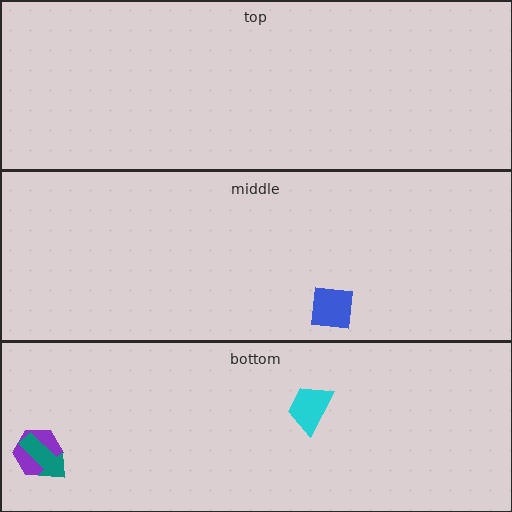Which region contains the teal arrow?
The bottom region.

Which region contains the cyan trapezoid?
The bottom region.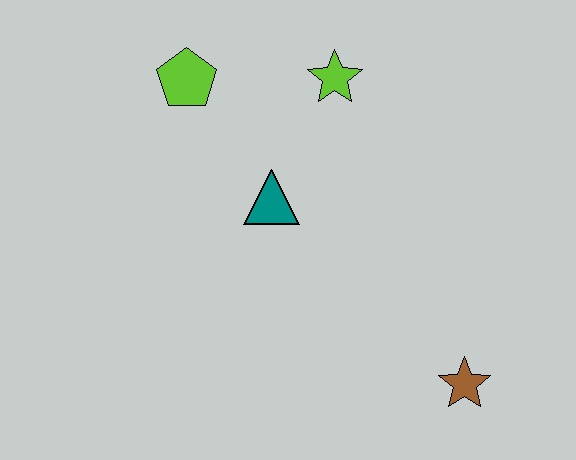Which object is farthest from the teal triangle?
The brown star is farthest from the teal triangle.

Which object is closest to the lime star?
The teal triangle is closest to the lime star.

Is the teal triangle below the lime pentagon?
Yes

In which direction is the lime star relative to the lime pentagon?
The lime star is to the right of the lime pentagon.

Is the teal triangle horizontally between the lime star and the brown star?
No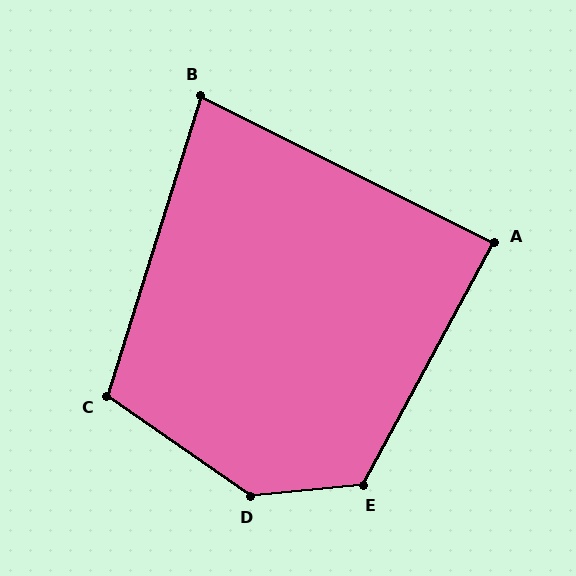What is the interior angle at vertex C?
Approximately 107 degrees (obtuse).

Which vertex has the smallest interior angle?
B, at approximately 81 degrees.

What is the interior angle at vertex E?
Approximately 124 degrees (obtuse).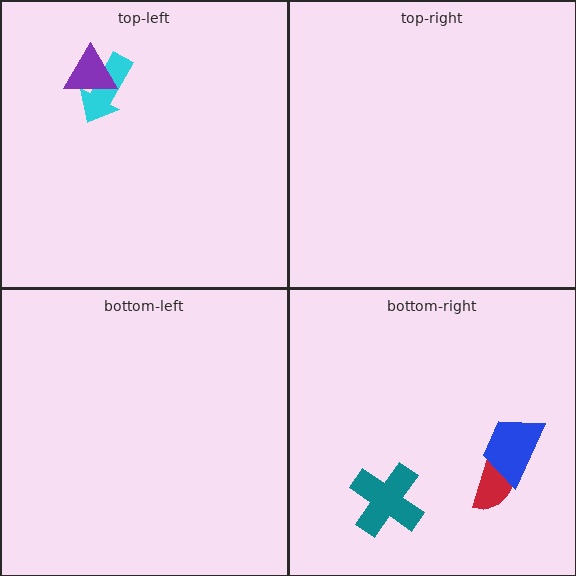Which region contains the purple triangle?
The top-left region.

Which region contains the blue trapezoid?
The bottom-right region.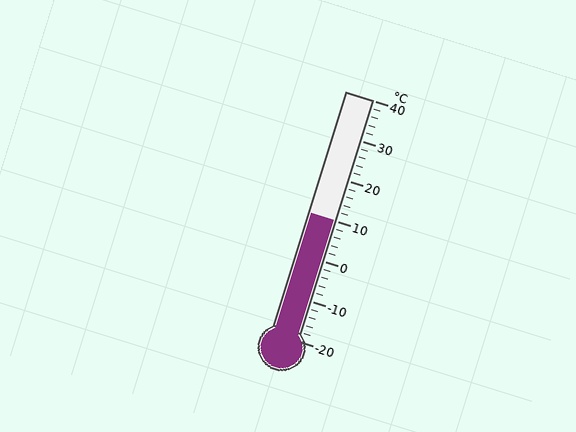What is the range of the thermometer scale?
The thermometer scale ranges from -20°C to 40°C.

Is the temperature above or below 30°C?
The temperature is below 30°C.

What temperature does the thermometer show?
The thermometer shows approximately 10°C.